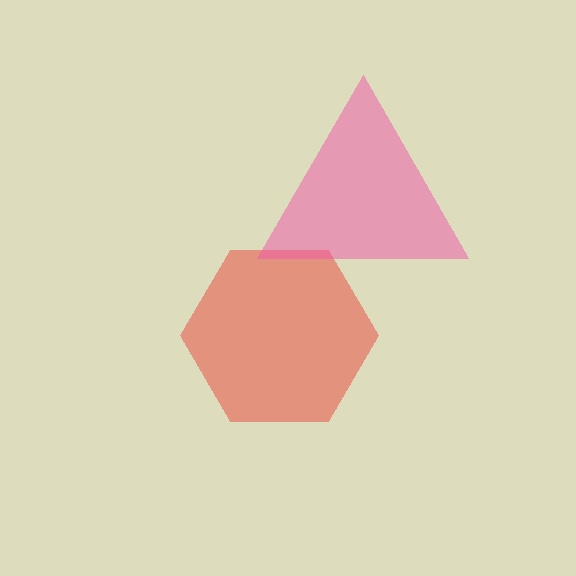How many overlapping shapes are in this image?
There are 2 overlapping shapes in the image.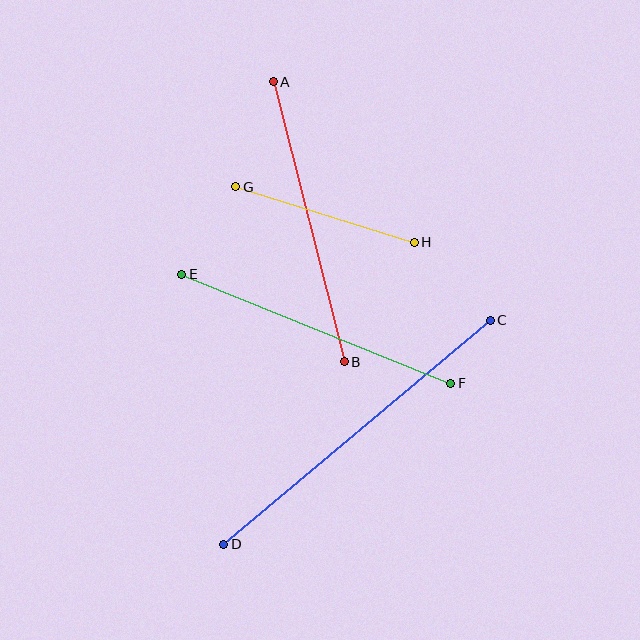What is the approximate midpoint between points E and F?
The midpoint is at approximately (316, 329) pixels.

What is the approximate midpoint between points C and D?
The midpoint is at approximately (357, 432) pixels.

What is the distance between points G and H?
The distance is approximately 187 pixels.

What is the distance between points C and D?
The distance is approximately 348 pixels.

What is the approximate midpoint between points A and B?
The midpoint is at approximately (309, 222) pixels.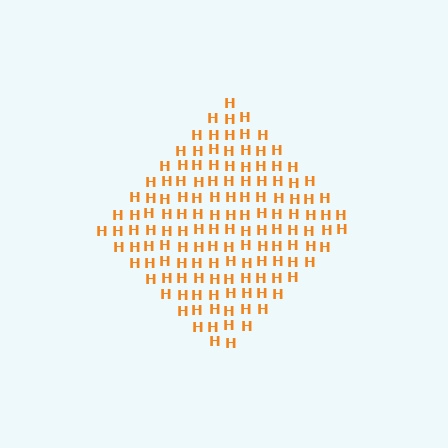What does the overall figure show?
The overall figure shows a diamond.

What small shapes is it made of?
It is made of small letter H's.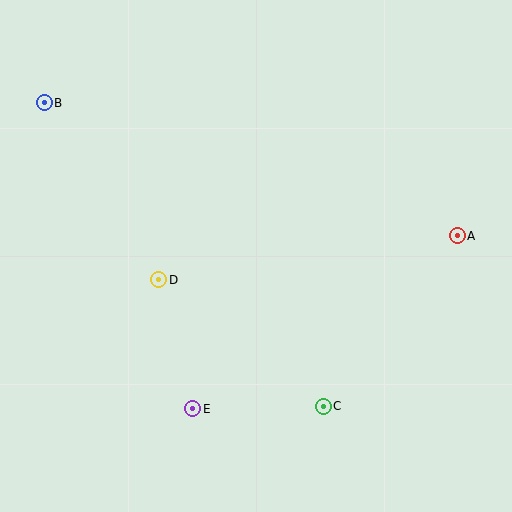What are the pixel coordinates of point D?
Point D is at (159, 280).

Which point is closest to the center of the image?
Point D at (159, 280) is closest to the center.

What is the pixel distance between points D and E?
The distance between D and E is 133 pixels.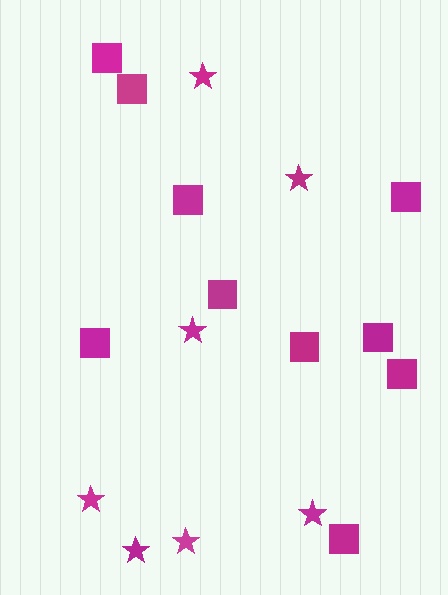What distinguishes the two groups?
There are 2 groups: one group of stars (7) and one group of squares (10).